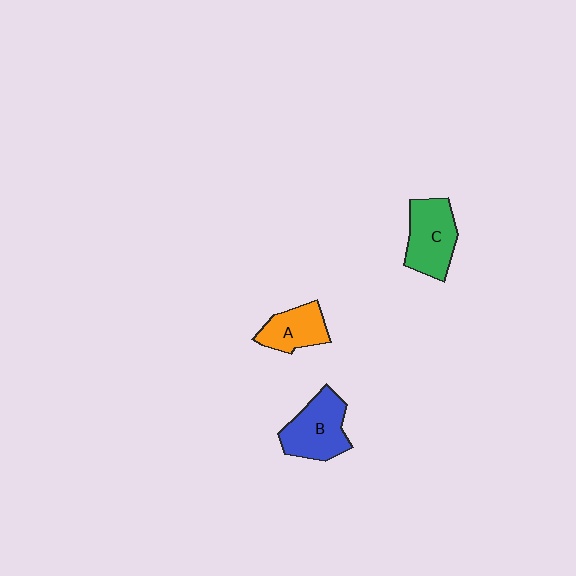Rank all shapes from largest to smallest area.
From largest to smallest: B (blue), C (green), A (orange).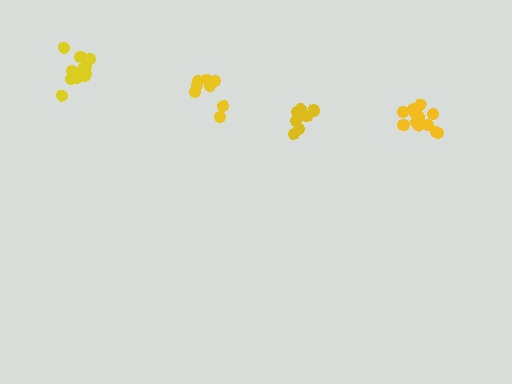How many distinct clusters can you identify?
There are 4 distinct clusters.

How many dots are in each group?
Group 1: 12 dots, Group 2: 8 dots, Group 3: 13 dots, Group 4: 8 dots (41 total).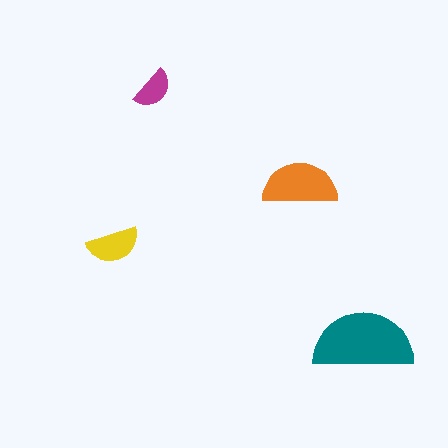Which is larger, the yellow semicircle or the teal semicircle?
The teal one.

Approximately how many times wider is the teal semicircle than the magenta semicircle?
About 2.5 times wider.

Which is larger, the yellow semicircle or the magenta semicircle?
The yellow one.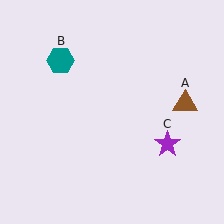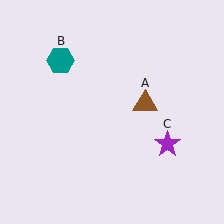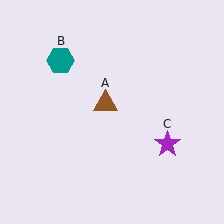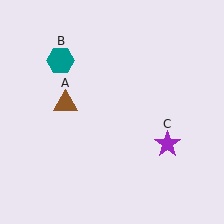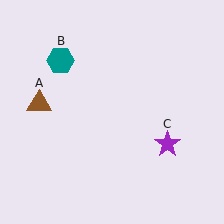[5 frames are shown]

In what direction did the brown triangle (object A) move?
The brown triangle (object A) moved left.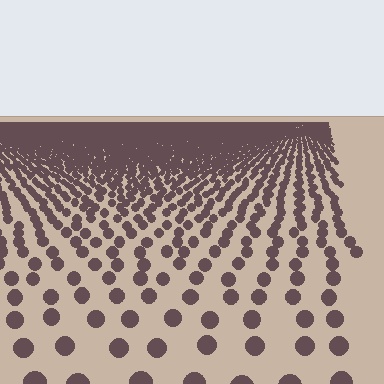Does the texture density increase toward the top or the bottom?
Density increases toward the top.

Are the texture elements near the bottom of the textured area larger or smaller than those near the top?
Larger. Near the bottom, elements are closer to the viewer and appear at a bigger on-screen size.